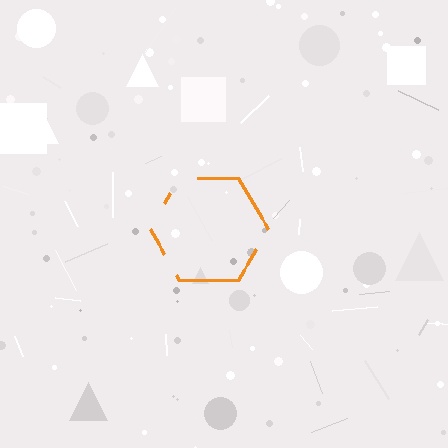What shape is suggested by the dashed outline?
The dashed outline suggests a hexagon.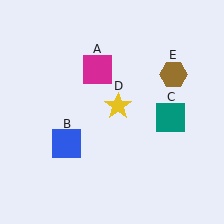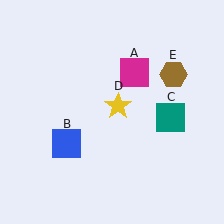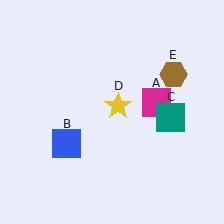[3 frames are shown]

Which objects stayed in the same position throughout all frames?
Blue square (object B) and teal square (object C) and yellow star (object D) and brown hexagon (object E) remained stationary.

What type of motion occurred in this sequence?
The magenta square (object A) rotated clockwise around the center of the scene.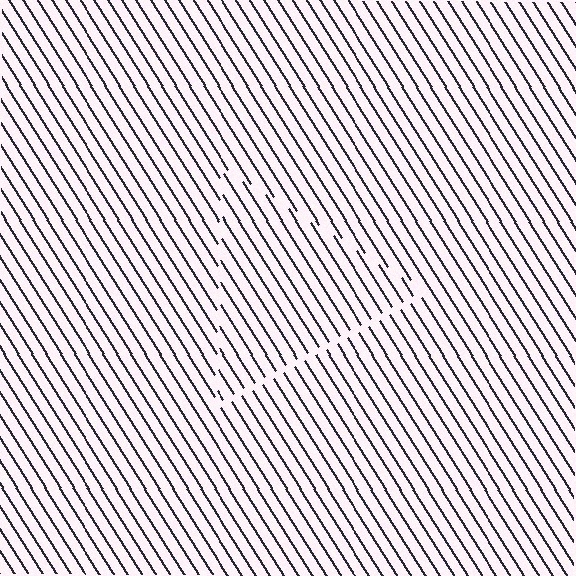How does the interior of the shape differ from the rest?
The interior of the shape contains the same grating, shifted by half a period — the contour is defined by the phase discontinuity where line-ends from the inner and outer gratings abut.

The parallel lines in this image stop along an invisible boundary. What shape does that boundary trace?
An illusory triangle. The interior of the shape contains the same grating, shifted by half a period — the contour is defined by the phase discontinuity where line-ends from the inner and outer gratings abut.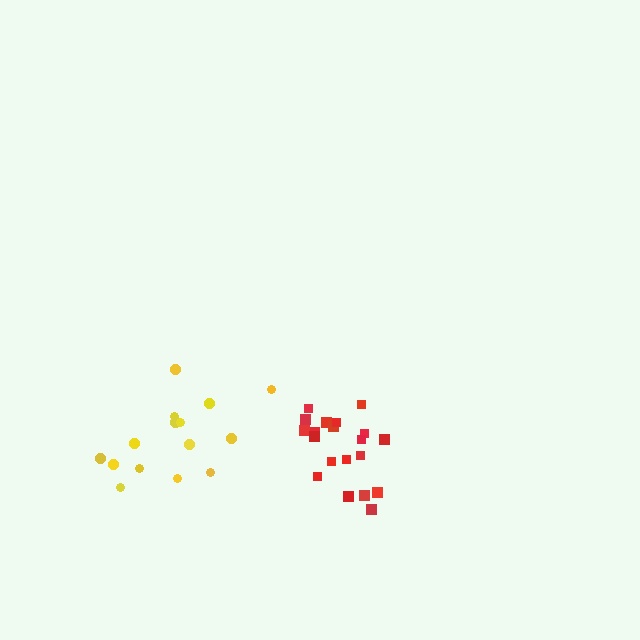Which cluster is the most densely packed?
Red.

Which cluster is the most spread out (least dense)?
Yellow.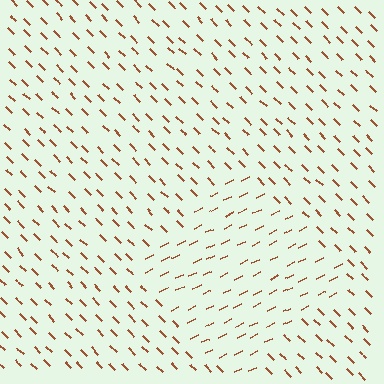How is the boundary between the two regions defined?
The boundary is defined purely by a change in line orientation (approximately 71 degrees difference). All lines are the same color and thickness.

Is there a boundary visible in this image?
Yes, there is a texture boundary formed by a change in line orientation.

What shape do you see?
I see a diamond.